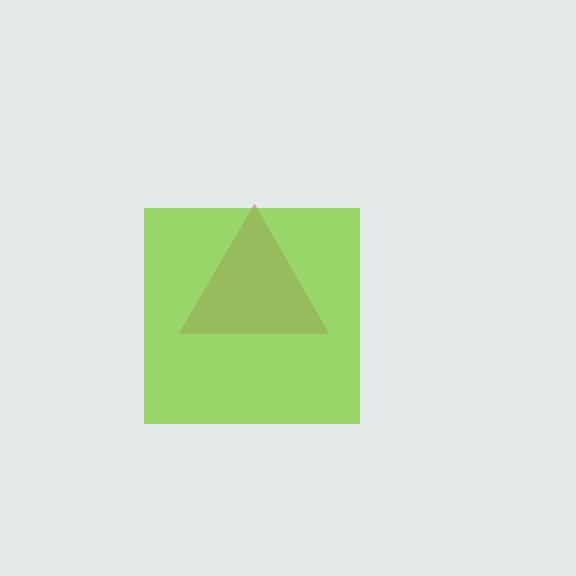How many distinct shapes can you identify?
There are 2 distinct shapes: a magenta triangle, a lime square.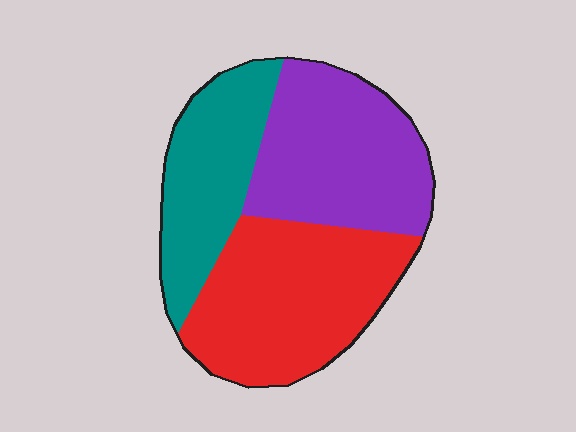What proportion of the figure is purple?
Purple covers about 35% of the figure.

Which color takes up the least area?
Teal, at roughly 25%.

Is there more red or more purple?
Red.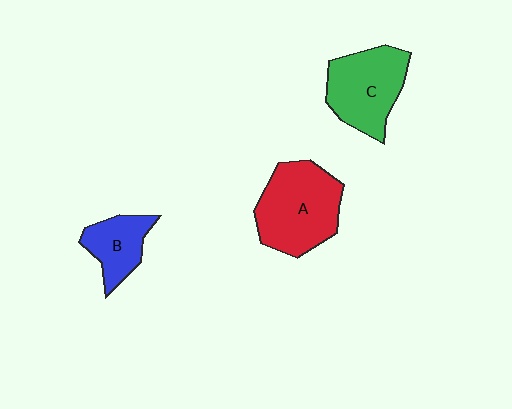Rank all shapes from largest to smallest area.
From largest to smallest: A (red), C (green), B (blue).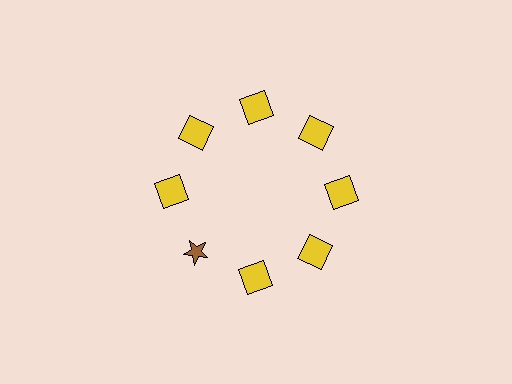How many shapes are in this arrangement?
There are 8 shapes arranged in a ring pattern.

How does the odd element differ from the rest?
It differs in both color (brown instead of yellow) and shape (star instead of square).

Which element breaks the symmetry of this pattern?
The brown star at roughly the 8 o'clock position breaks the symmetry. All other shapes are yellow squares.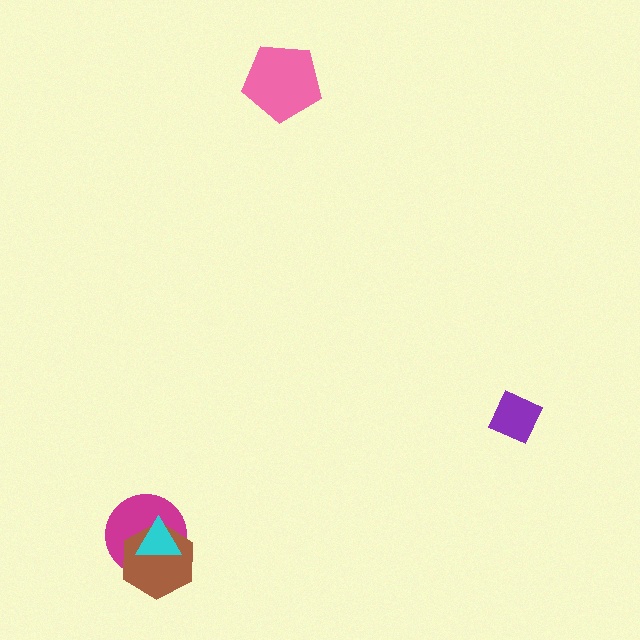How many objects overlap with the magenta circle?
2 objects overlap with the magenta circle.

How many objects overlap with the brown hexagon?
2 objects overlap with the brown hexagon.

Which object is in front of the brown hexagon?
The cyan triangle is in front of the brown hexagon.